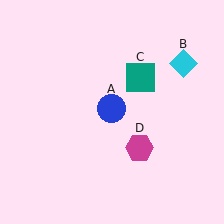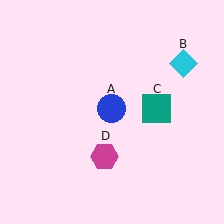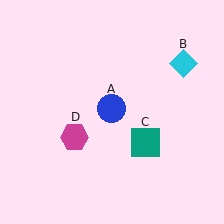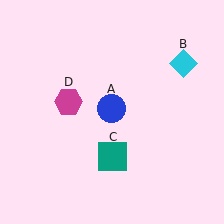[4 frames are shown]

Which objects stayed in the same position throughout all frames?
Blue circle (object A) and cyan diamond (object B) remained stationary.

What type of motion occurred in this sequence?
The teal square (object C), magenta hexagon (object D) rotated clockwise around the center of the scene.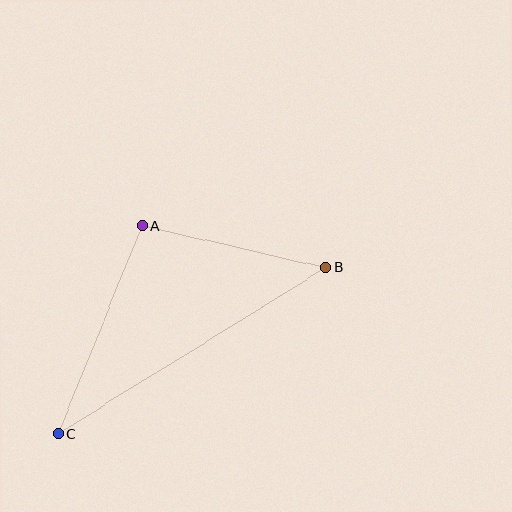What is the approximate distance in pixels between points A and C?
The distance between A and C is approximately 224 pixels.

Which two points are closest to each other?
Points A and B are closest to each other.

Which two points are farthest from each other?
Points B and C are farthest from each other.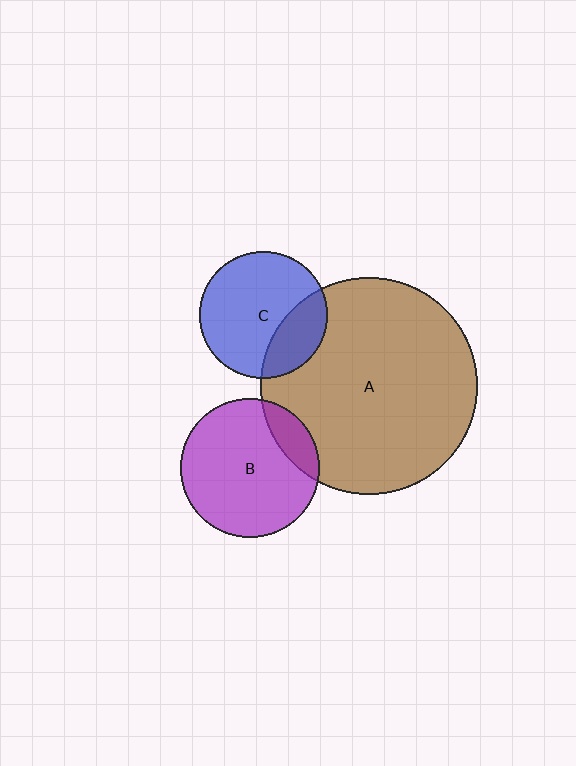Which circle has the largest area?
Circle A (brown).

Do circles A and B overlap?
Yes.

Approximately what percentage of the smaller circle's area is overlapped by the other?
Approximately 15%.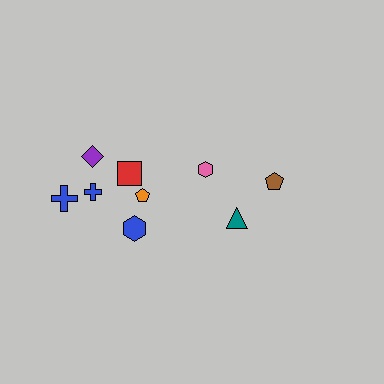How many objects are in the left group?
There are 6 objects.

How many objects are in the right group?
There are 3 objects.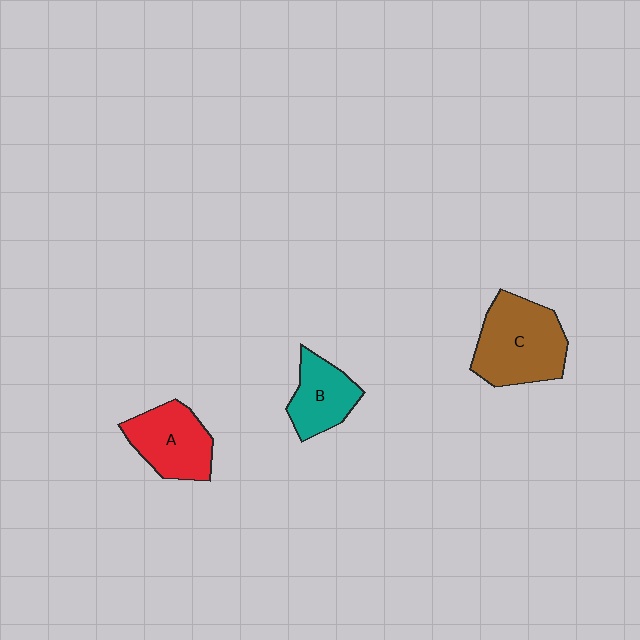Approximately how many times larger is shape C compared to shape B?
Approximately 1.6 times.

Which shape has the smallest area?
Shape B (teal).